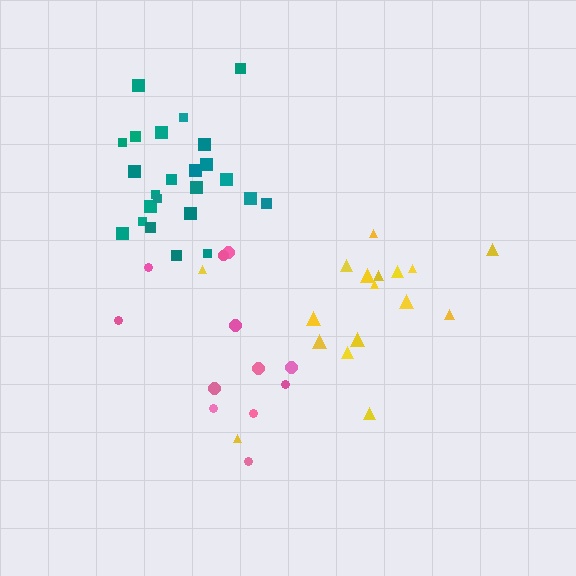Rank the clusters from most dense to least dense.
teal, yellow, pink.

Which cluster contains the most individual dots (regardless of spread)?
Teal (24).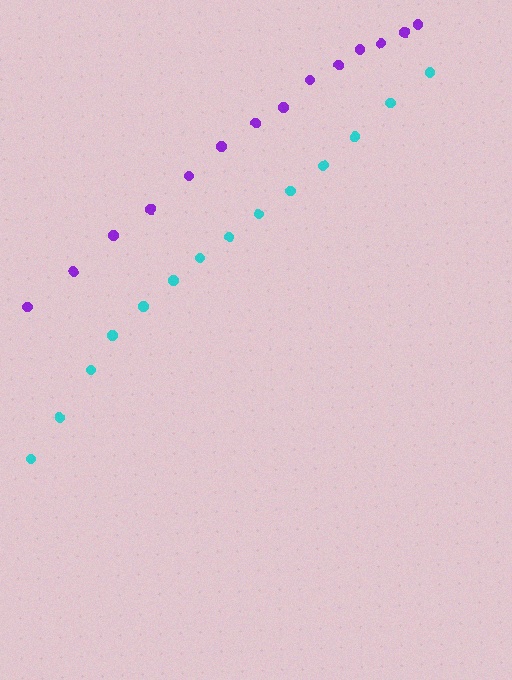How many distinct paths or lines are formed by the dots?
There are 2 distinct paths.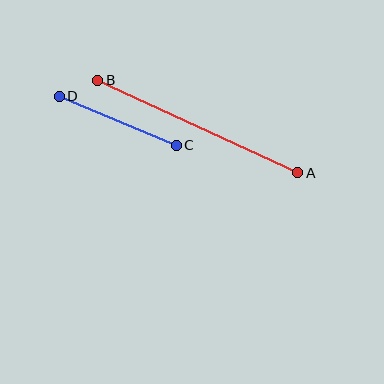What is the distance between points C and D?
The distance is approximately 127 pixels.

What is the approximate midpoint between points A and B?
The midpoint is at approximately (198, 126) pixels.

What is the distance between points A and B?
The distance is approximately 220 pixels.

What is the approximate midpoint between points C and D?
The midpoint is at approximately (118, 121) pixels.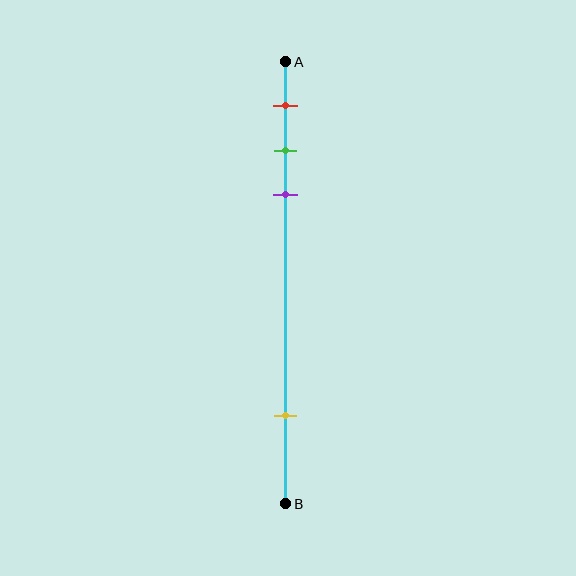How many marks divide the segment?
There are 4 marks dividing the segment.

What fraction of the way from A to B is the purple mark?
The purple mark is approximately 30% (0.3) of the way from A to B.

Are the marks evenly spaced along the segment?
No, the marks are not evenly spaced.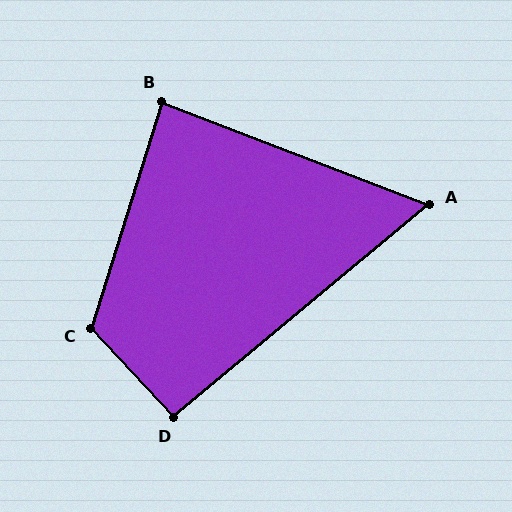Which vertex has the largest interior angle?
C, at approximately 119 degrees.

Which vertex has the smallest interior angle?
A, at approximately 61 degrees.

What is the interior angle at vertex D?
Approximately 94 degrees (approximately right).